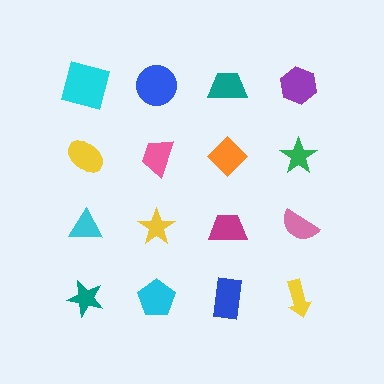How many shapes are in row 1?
4 shapes.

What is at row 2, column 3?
An orange diamond.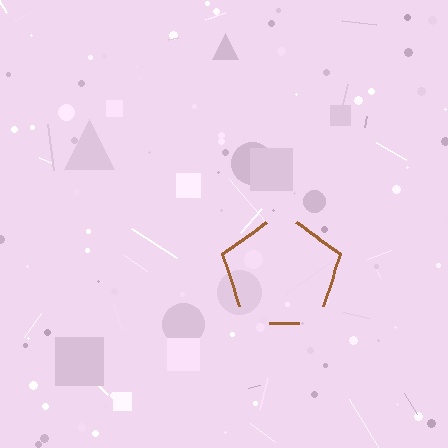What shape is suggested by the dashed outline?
The dashed outline suggests a pentagon.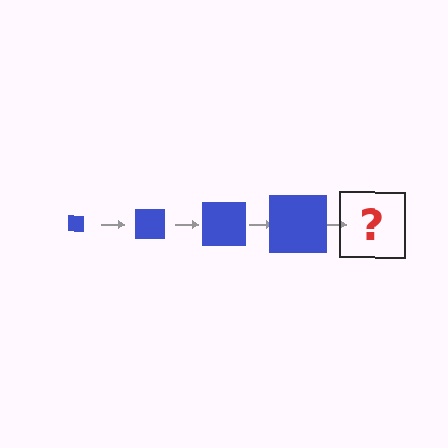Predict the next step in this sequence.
The next step is a blue square, larger than the previous one.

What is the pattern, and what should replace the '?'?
The pattern is that the square gets progressively larger each step. The '?' should be a blue square, larger than the previous one.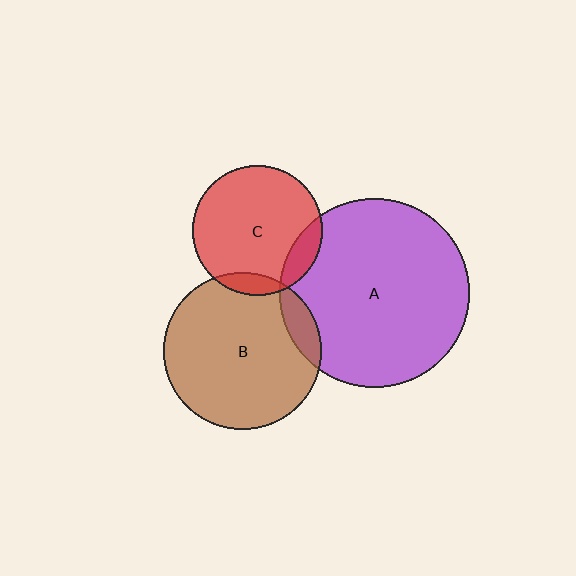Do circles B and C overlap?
Yes.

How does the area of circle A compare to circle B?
Approximately 1.4 times.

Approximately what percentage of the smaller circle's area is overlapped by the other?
Approximately 10%.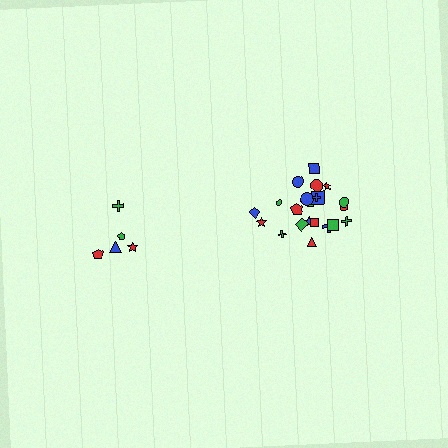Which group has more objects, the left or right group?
The right group.